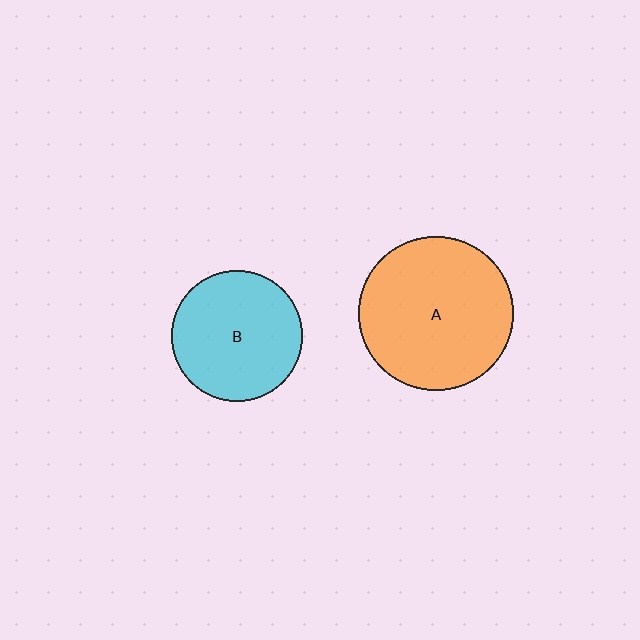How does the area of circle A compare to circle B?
Approximately 1.4 times.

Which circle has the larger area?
Circle A (orange).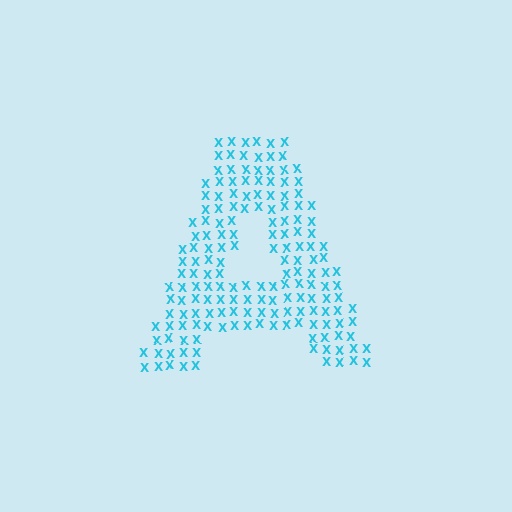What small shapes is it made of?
It is made of small letter X's.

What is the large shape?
The large shape is the letter A.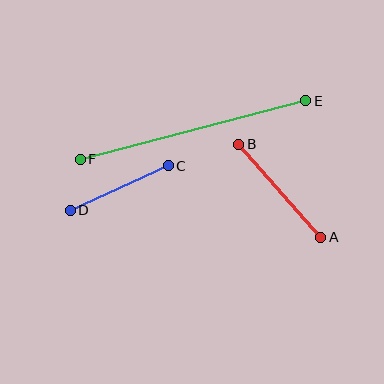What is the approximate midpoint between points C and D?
The midpoint is at approximately (119, 188) pixels.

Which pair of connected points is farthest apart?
Points E and F are farthest apart.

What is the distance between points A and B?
The distance is approximately 124 pixels.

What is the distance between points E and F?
The distance is approximately 233 pixels.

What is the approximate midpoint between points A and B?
The midpoint is at approximately (280, 191) pixels.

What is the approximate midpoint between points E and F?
The midpoint is at approximately (193, 130) pixels.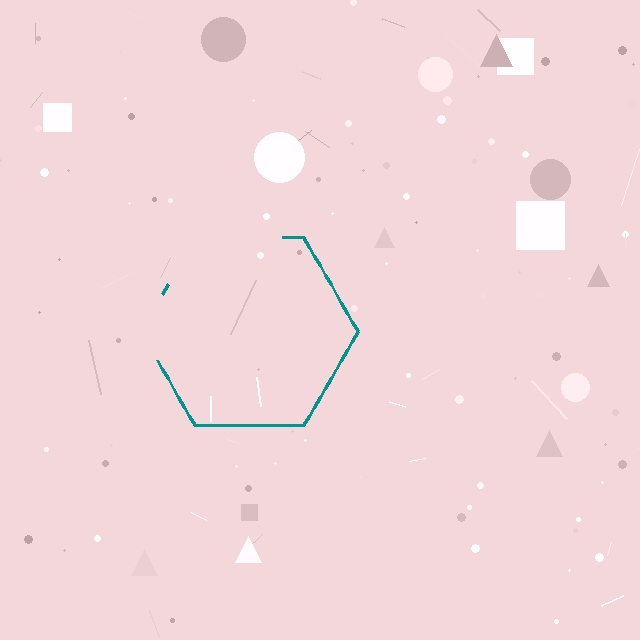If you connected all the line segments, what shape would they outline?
They would outline a hexagon.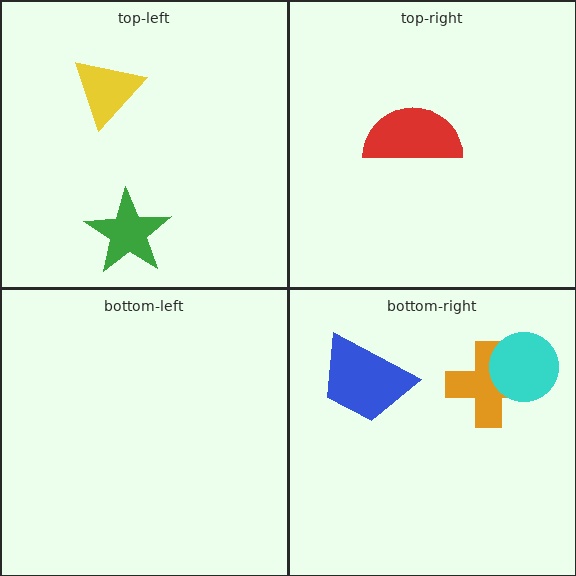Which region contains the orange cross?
The bottom-right region.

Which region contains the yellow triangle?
The top-left region.